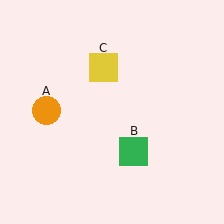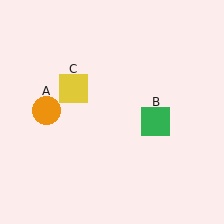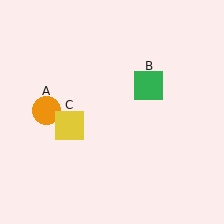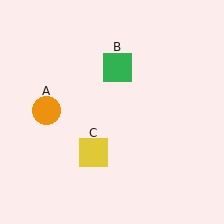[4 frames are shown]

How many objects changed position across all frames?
2 objects changed position: green square (object B), yellow square (object C).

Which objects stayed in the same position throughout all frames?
Orange circle (object A) remained stationary.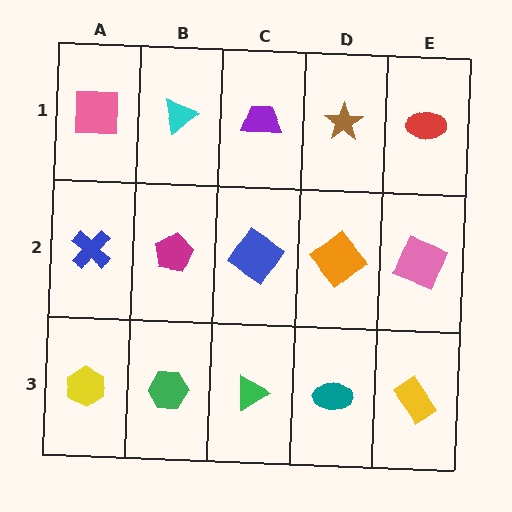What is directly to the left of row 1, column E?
A brown star.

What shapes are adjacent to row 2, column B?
A cyan triangle (row 1, column B), a green hexagon (row 3, column B), a blue cross (row 2, column A), a blue diamond (row 2, column C).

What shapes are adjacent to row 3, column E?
A pink square (row 2, column E), a teal ellipse (row 3, column D).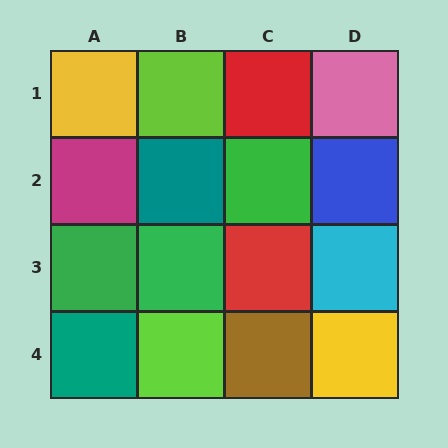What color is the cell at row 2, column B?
Teal.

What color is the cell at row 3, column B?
Green.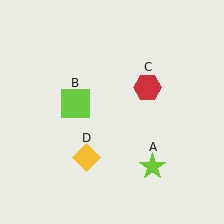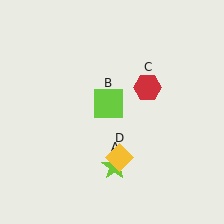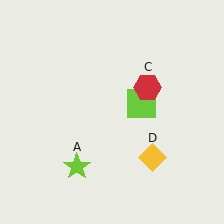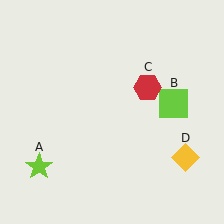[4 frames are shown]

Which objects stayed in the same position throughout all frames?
Red hexagon (object C) remained stationary.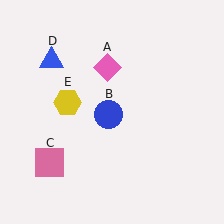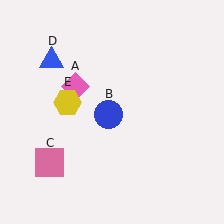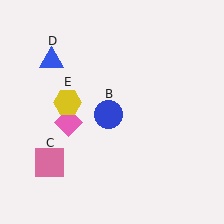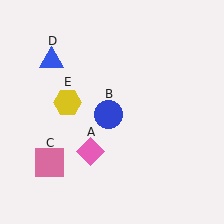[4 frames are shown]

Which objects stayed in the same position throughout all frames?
Blue circle (object B) and pink square (object C) and blue triangle (object D) and yellow hexagon (object E) remained stationary.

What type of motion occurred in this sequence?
The pink diamond (object A) rotated counterclockwise around the center of the scene.